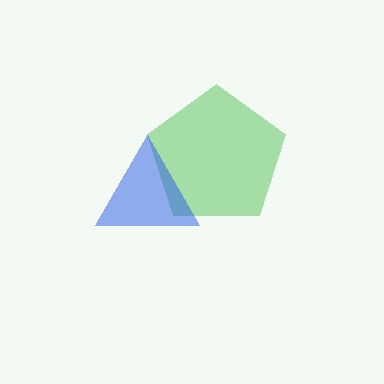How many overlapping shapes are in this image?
There are 2 overlapping shapes in the image.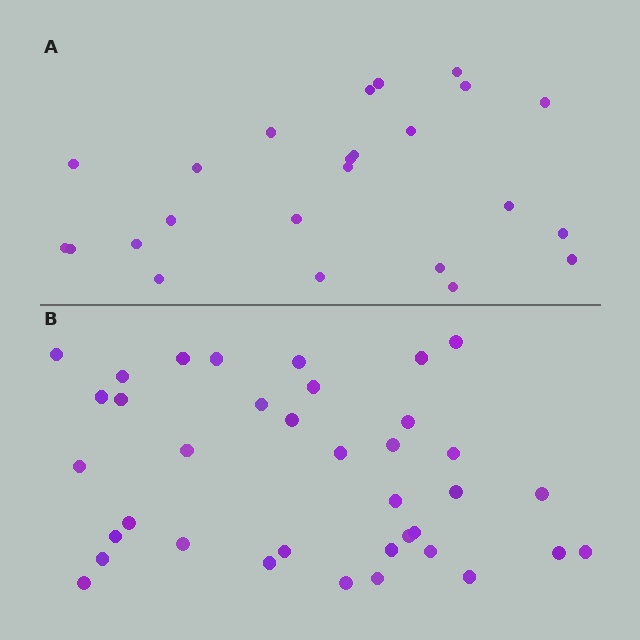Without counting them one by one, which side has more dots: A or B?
Region B (the bottom region) has more dots.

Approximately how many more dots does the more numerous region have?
Region B has approximately 15 more dots than region A.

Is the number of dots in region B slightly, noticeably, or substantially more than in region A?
Region B has substantially more. The ratio is roughly 1.5 to 1.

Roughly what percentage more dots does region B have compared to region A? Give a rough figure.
About 55% more.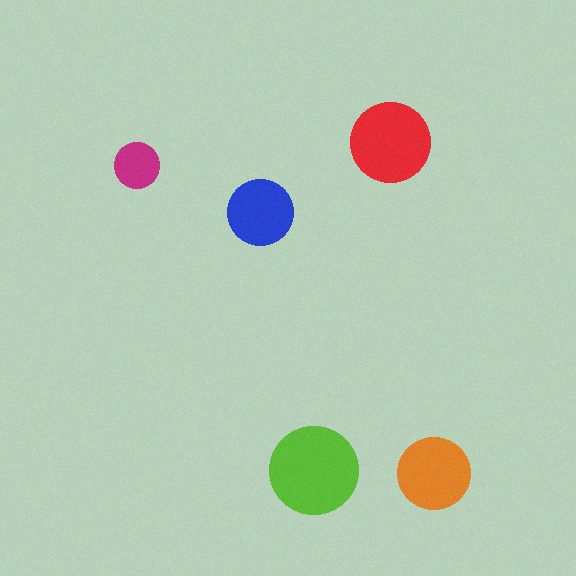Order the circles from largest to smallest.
the lime one, the red one, the orange one, the blue one, the magenta one.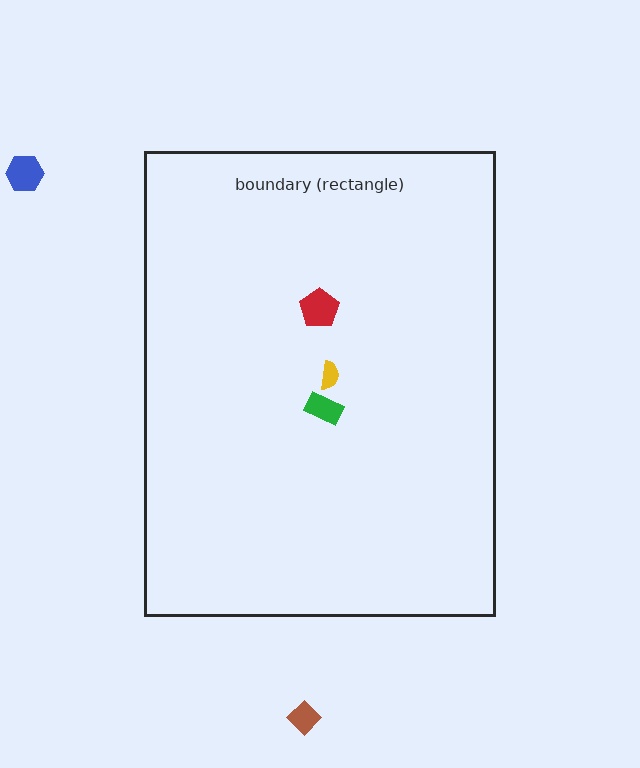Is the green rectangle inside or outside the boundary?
Inside.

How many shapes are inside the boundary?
3 inside, 2 outside.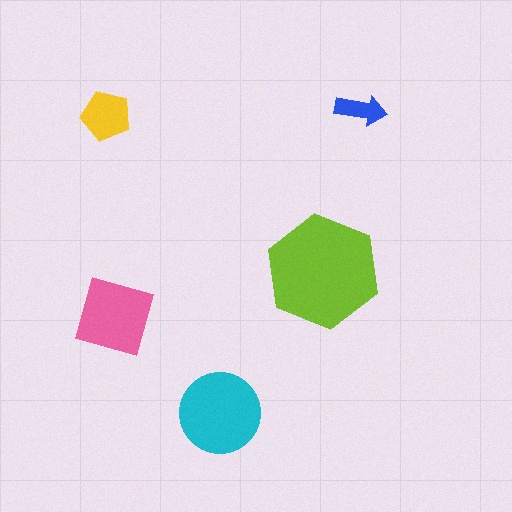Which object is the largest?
The lime hexagon.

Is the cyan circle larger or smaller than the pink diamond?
Larger.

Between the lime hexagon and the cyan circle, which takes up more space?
The lime hexagon.